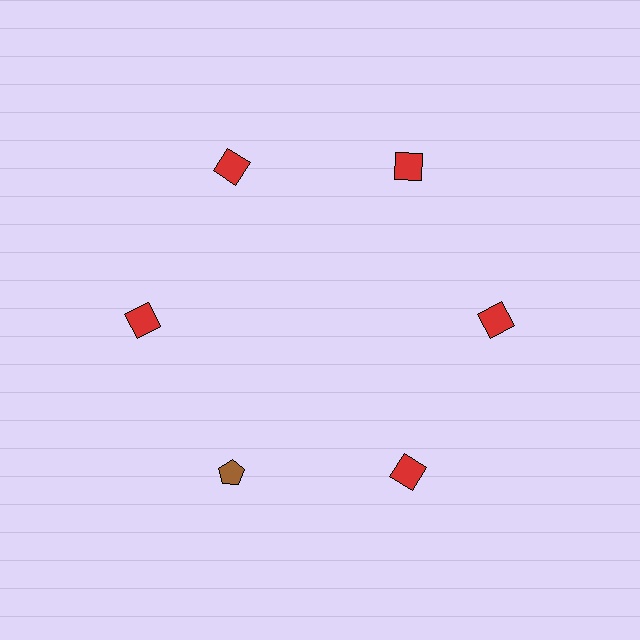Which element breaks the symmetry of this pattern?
The brown pentagon at roughly the 7 o'clock position breaks the symmetry. All other shapes are red squares.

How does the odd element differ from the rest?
It differs in both color (brown instead of red) and shape (pentagon instead of square).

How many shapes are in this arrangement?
There are 6 shapes arranged in a ring pattern.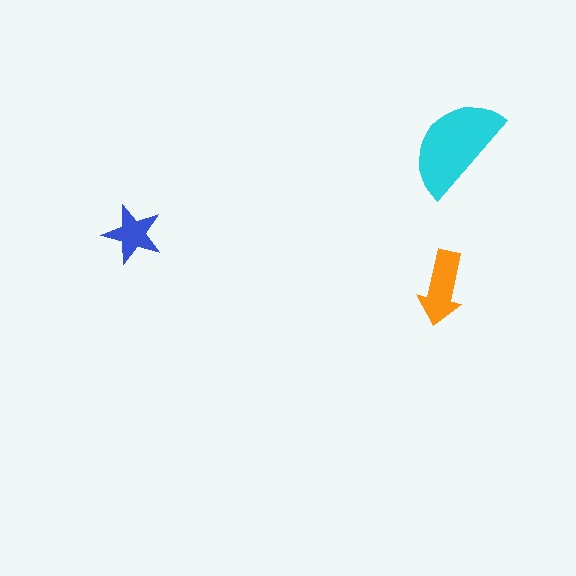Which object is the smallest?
The blue star.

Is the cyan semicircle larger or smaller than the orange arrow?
Larger.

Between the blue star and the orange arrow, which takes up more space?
The orange arrow.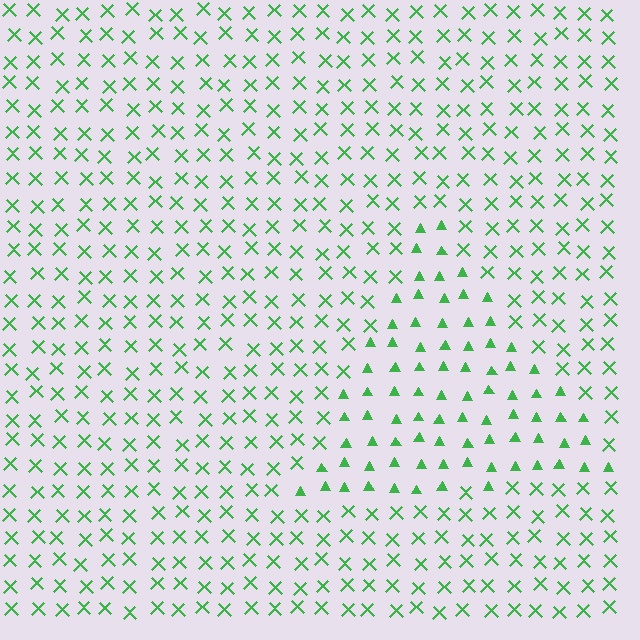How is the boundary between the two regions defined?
The boundary is defined by a change in element shape: triangles inside vs. X marks outside. All elements share the same color and spacing.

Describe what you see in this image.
The image is filled with small green elements arranged in a uniform grid. A triangle-shaped region contains triangles, while the surrounding area contains X marks. The boundary is defined purely by the change in element shape.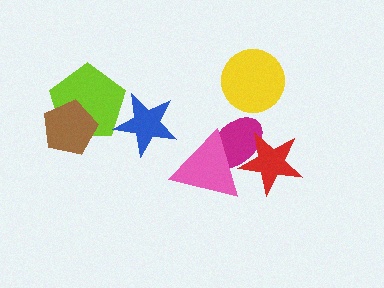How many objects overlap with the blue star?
1 object overlaps with the blue star.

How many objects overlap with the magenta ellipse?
2 objects overlap with the magenta ellipse.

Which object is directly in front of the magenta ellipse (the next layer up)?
The pink triangle is directly in front of the magenta ellipse.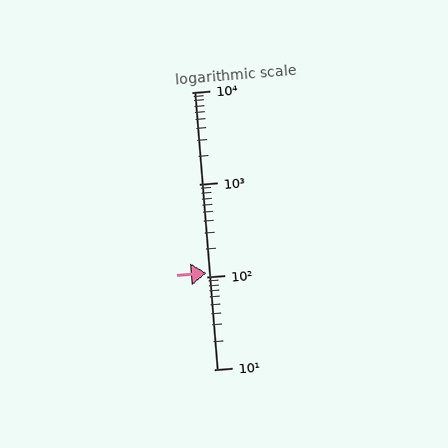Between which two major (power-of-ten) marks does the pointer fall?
The pointer is between 100 and 1000.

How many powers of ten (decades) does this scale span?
The scale spans 3 decades, from 10 to 10000.